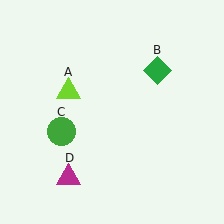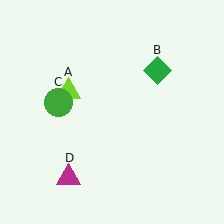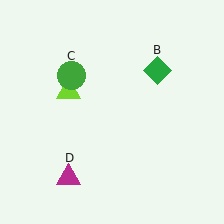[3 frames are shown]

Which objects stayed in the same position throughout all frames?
Lime triangle (object A) and green diamond (object B) and magenta triangle (object D) remained stationary.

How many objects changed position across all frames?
1 object changed position: green circle (object C).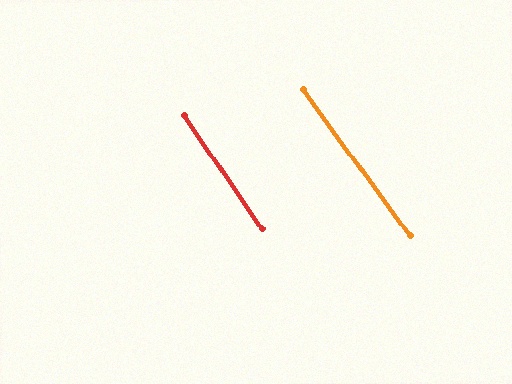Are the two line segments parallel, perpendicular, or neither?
Parallel — their directions differ by only 1.5°.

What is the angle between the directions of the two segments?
Approximately 2 degrees.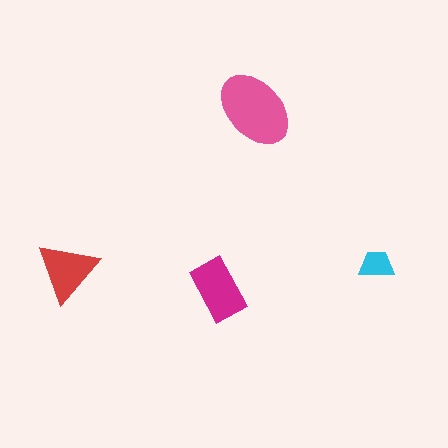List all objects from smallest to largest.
The cyan trapezoid, the red triangle, the magenta rectangle, the pink ellipse.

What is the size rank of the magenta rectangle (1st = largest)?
2nd.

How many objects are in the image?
There are 4 objects in the image.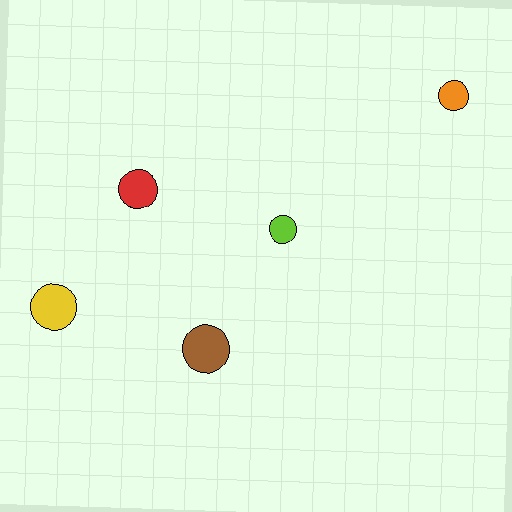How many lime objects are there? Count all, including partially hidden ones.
There is 1 lime object.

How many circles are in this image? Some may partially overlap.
There are 5 circles.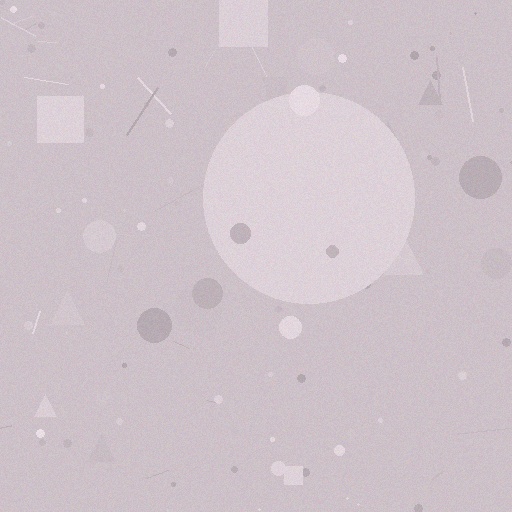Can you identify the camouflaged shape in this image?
The camouflaged shape is a circle.